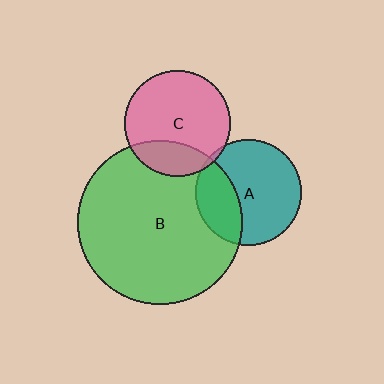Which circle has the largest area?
Circle B (green).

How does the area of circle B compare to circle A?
Approximately 2.4 times.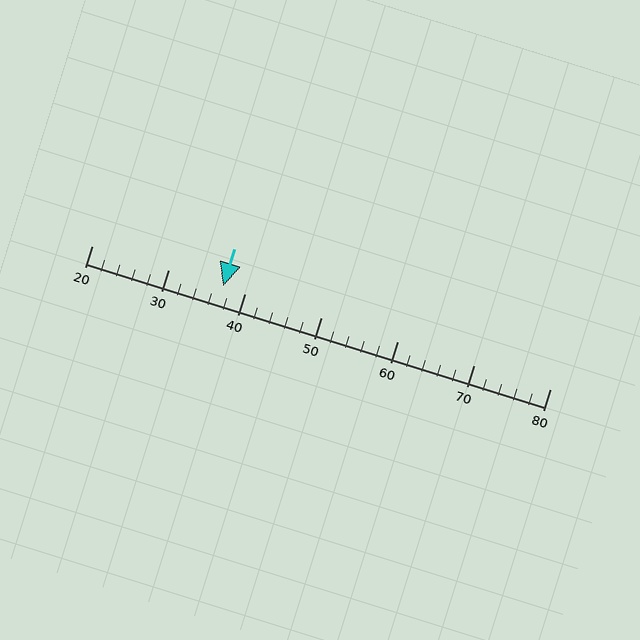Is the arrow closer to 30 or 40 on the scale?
The arrow is closer to 40.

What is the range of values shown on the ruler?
The ruler shows values from 20 to 80.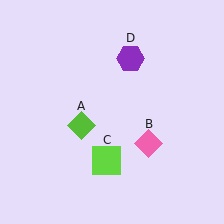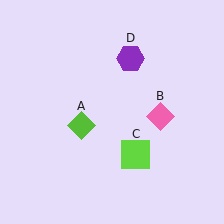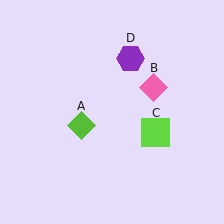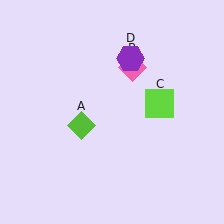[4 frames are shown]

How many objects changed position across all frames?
2 objects changed position: pink diamond (object B), lime square (object C).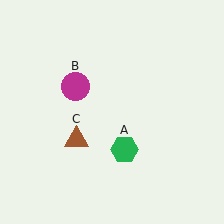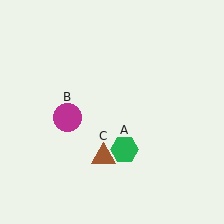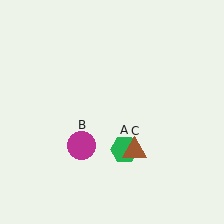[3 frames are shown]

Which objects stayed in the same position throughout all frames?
Green hexagon (object A) remained stationary.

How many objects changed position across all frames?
2 objects changed position: magenta circle (object B), brown triangle (object C).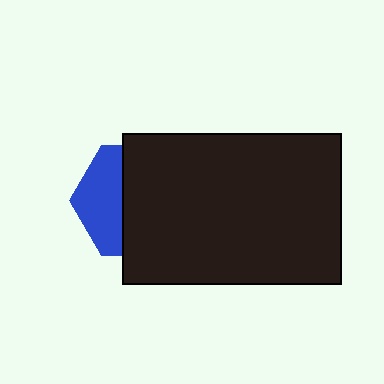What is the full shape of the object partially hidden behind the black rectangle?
The partially hidden object is a blue hexagon.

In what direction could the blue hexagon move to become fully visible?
The blue hexagon could move left. That would shift it out from behind the black rectangle entirely.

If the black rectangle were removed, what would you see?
You would see the complete blue hexagon.